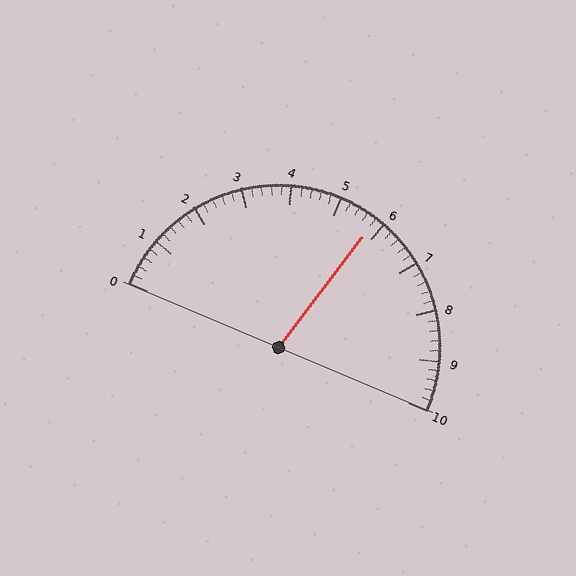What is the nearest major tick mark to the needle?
The nearest major tick mark is 6.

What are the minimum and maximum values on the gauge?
The gauge ranges from 0 to 10.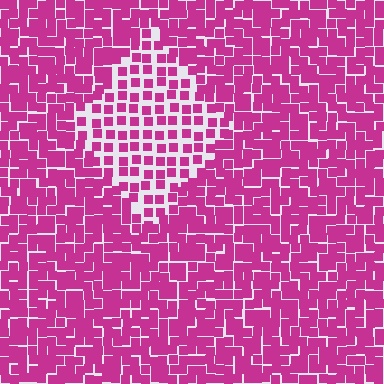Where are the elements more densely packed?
The elements are more densely packed outside the diamond boundary.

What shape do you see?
I see a diamond.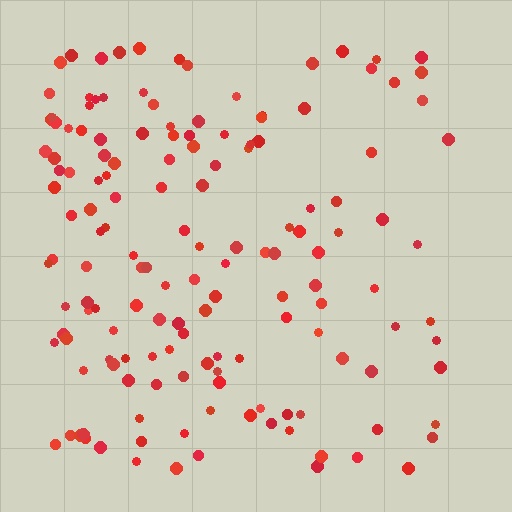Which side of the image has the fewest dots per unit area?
The right.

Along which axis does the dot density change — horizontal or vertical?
Horizontal.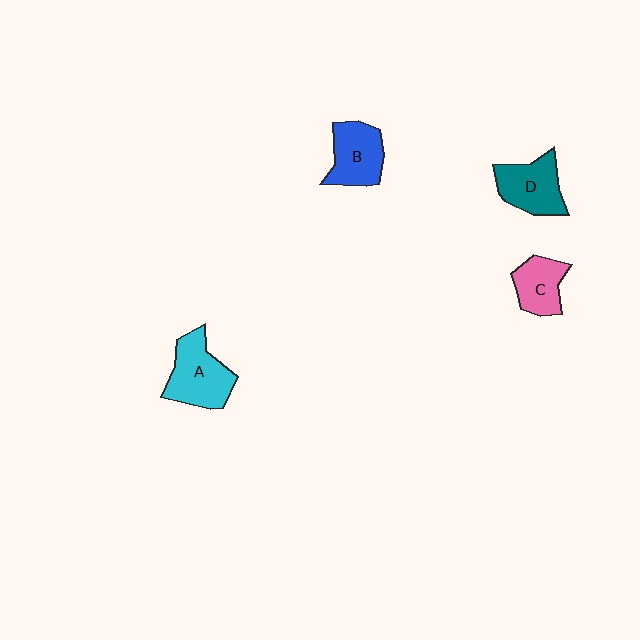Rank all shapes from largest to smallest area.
From largest to smallest: A (cyan), D (teal), B (blue), C (pink).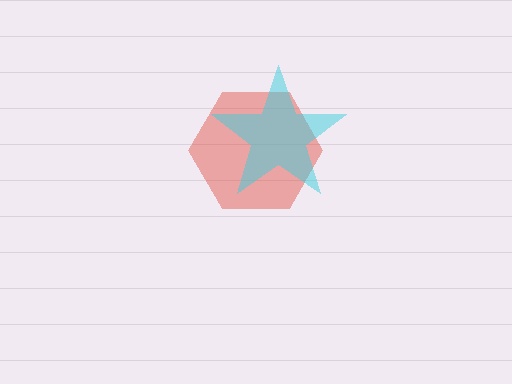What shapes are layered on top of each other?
The layered shapes are: a red hexagon, a cyan star.